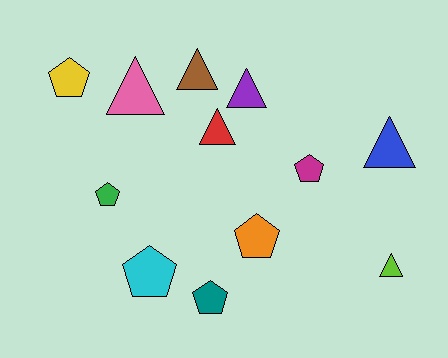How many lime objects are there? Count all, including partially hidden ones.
There is 1 lime object.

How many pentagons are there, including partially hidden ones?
There are 6 pentagons.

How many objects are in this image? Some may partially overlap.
There are 12 objects.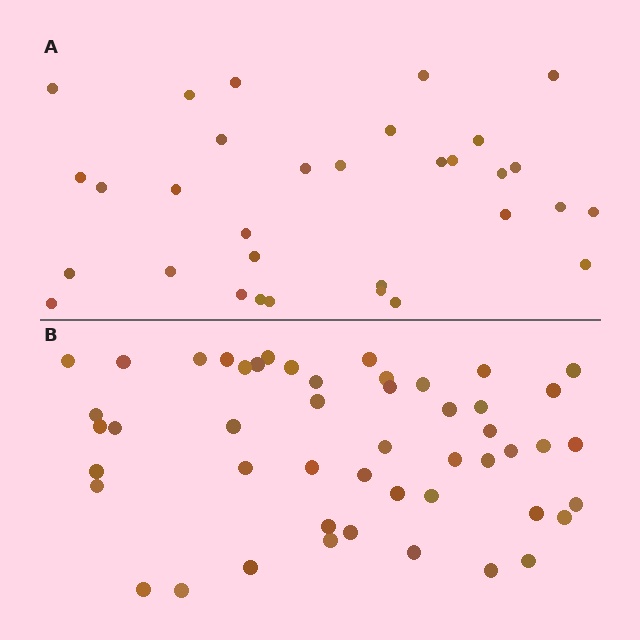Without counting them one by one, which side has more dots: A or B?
Region B (the bottom region) has more dots.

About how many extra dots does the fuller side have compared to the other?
Region B has approximately 15 more dots than region A.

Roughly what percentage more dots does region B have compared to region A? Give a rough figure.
About 55% more.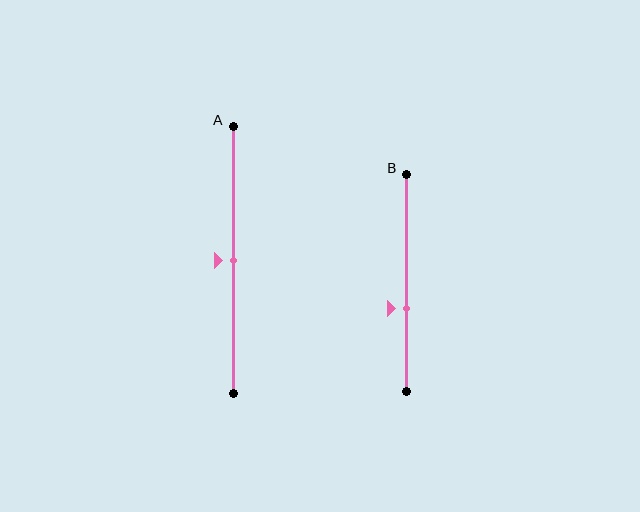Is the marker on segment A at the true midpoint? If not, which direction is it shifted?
Yes, the marker on segment A is at the true midpoint.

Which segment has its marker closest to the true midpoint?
Segment A has its marker closest to the true midpoint.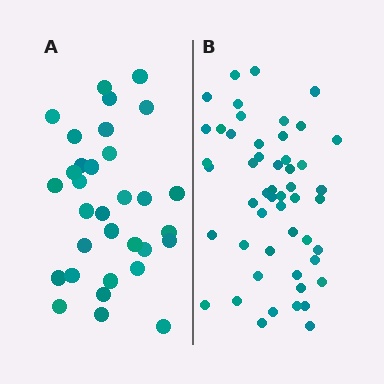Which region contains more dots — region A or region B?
Region B (the right region) has more dots.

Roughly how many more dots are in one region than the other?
Region B has approximately 20 more dots than region A.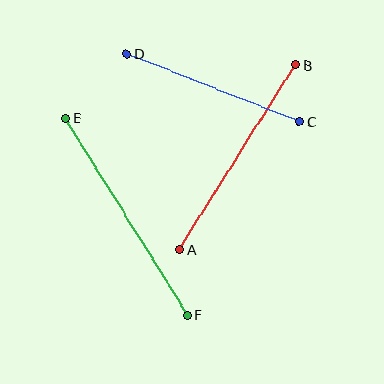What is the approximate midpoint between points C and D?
The midpoint is at approximately (213, 88) pixels.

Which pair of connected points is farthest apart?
Points E and F are farthest apart.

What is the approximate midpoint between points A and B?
The midpoint is at approximately (237, 157) pixels.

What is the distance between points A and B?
The distance is approximately 218 pixels.